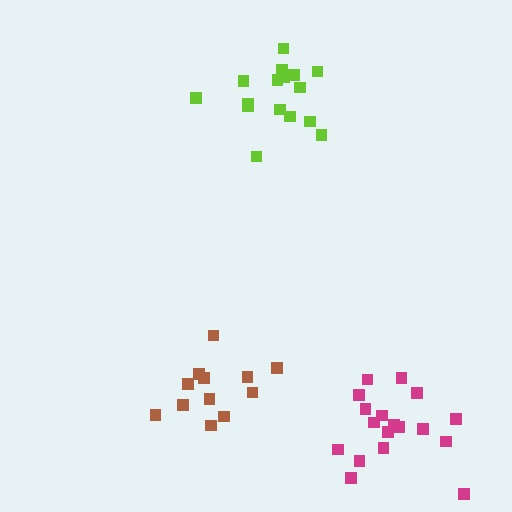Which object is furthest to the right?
The magenta cluster is rightmost.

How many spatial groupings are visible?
There are 3 spatial groupings.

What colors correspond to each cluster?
The clusters are colored: magenta, lime, brown.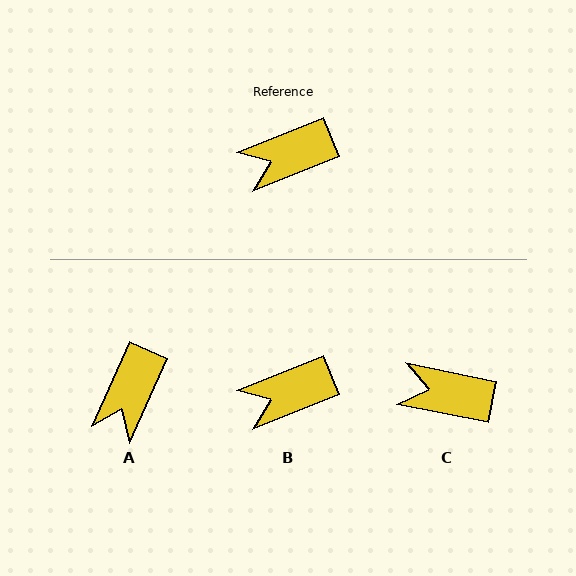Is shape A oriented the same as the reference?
No, it is off by about 44 degrees.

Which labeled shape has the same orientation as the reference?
B.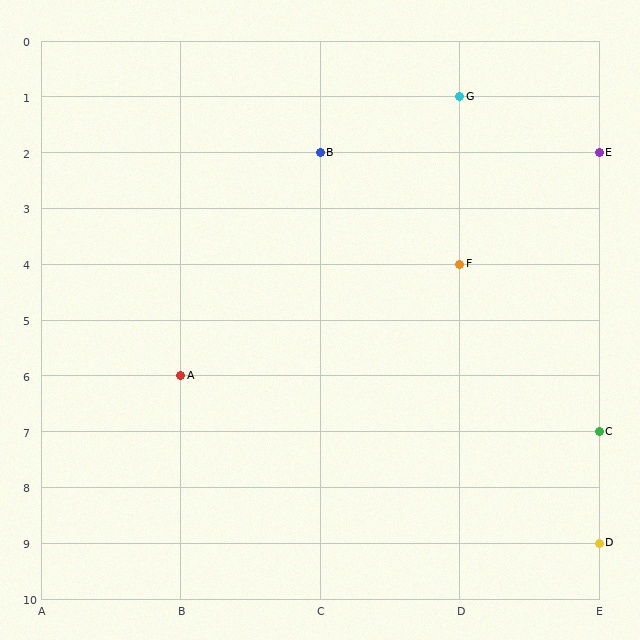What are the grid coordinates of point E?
Point E is at grid coordinates (E, 2).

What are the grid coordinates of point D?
Point D is at grid coordinates (E, 9).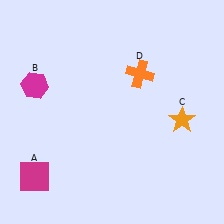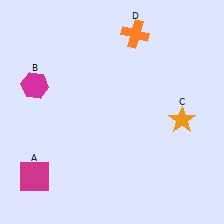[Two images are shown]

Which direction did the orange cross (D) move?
The orange cross (D) moved up.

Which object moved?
The orange cross (D) moved up.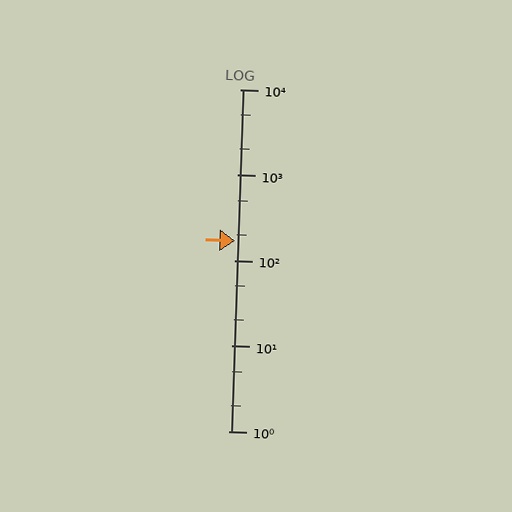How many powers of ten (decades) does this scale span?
The scale spans 4 decades, from 1 to 10000.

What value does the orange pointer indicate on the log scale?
The pointer indicates approximately 170.